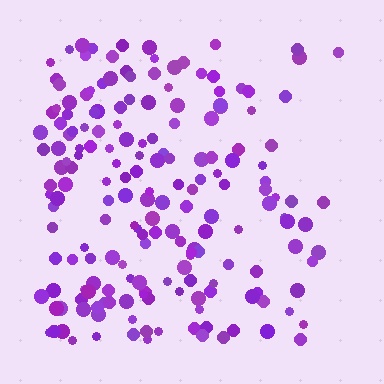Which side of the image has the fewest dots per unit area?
The right.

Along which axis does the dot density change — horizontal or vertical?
Horizontal.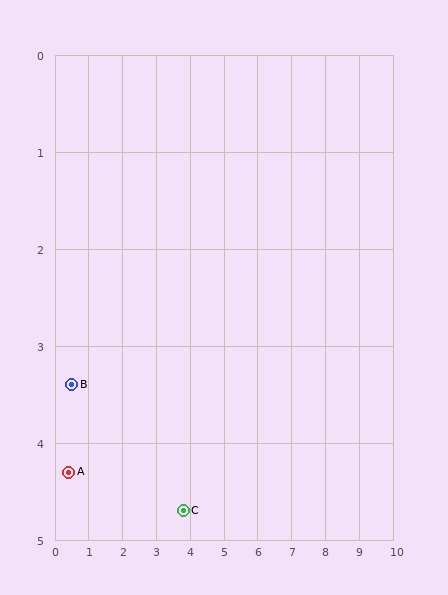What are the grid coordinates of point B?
Point B is at approximately (0.5, 3.4).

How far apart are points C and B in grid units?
Points C and B are about 3.5 grid units apart.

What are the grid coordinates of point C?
Point C is at approximately (3.8, 4.7).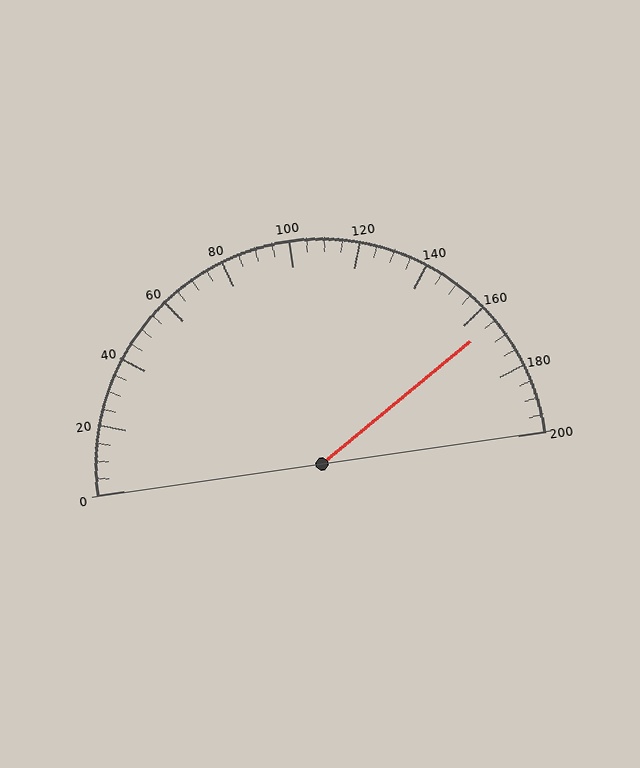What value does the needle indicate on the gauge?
The needle indicates approximately 165.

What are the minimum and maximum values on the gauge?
The gauge ranges from 0 to 200.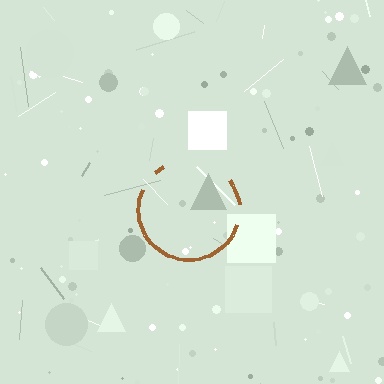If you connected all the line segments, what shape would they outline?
They would outline a circle.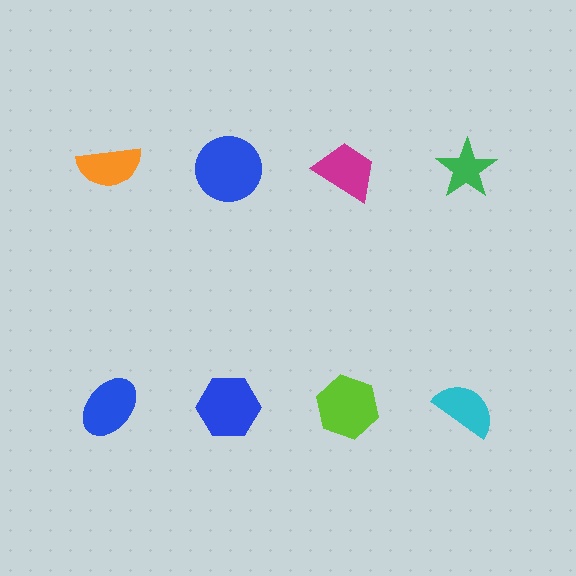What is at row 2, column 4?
A cyan semicircle.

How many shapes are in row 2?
4 shapes.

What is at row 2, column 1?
A blue ellipse.